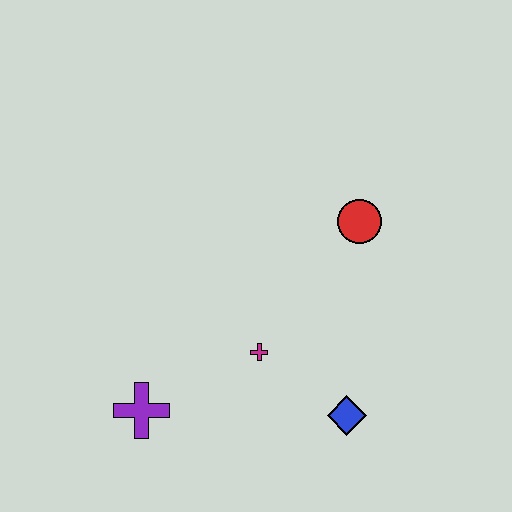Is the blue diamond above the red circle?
No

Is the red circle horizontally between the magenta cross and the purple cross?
No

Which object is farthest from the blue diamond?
The purple cross is farthest from the blue diamond.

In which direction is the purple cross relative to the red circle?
The purple cross is to the left of the red circle.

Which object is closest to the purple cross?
The magenta cross is closest to the purple cross.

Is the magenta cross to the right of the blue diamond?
No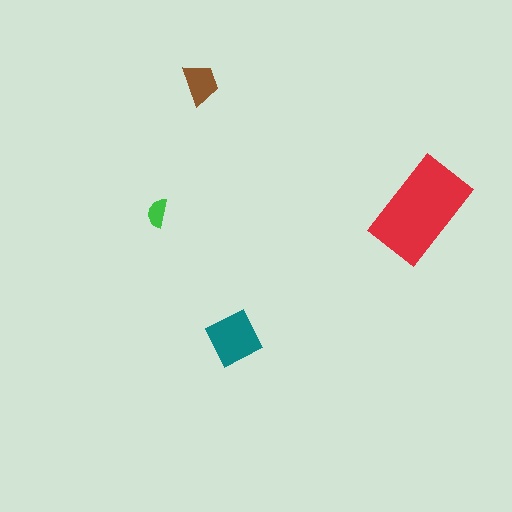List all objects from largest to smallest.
The red rectangle, the teal diamond, the brown trapezoid, the green semicircle.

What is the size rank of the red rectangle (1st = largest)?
1st.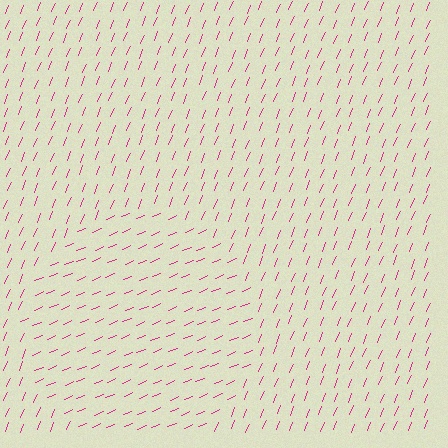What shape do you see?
I see a circle.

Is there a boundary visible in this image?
Yes, there is a texture boundary formed by a change in line orientation.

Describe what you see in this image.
The image is filled with small magenta line segments. A circle region in the image has lines oriented differently from the surrounding lines, creating a visible texture boundary.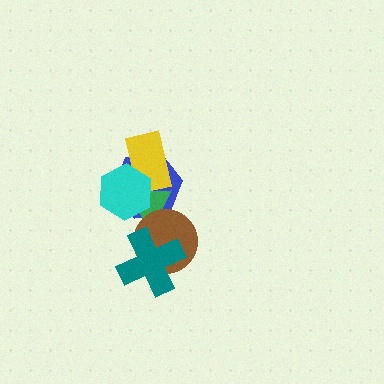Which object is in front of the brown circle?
The teal cross is in front of the brown circle.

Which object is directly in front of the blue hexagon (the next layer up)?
The green triangle is directly in front of the blue hexagon.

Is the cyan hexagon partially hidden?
No, no other shape covers it.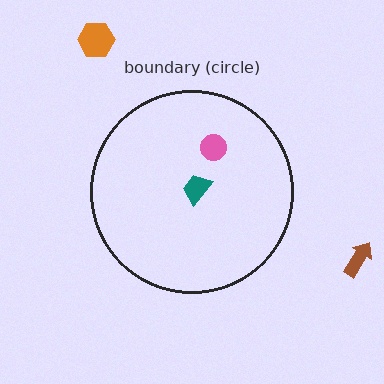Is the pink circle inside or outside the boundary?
Inside.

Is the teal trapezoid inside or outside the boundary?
Inside.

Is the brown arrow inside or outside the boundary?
Outside.